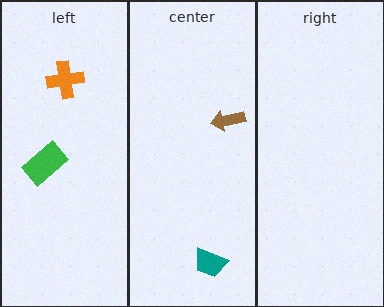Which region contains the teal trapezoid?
The center region.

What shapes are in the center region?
The brown arrow, the teal trapezoid.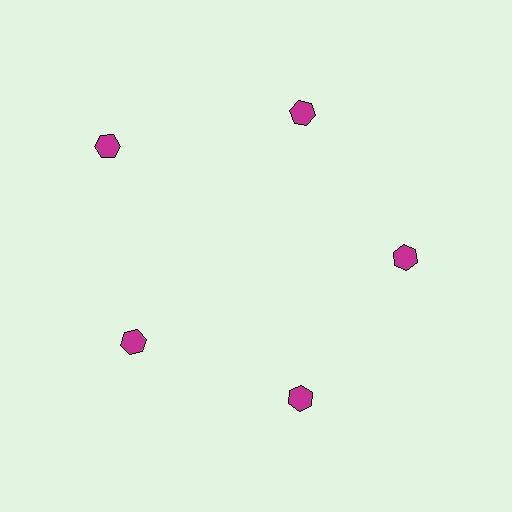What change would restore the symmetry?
The symmetry would be restored by moving it inward, back onto the ring so that all 5 hexagons sit at equal angles and equal distance from the center.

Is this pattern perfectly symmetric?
No. The 5 magenta hexagons are arranged in a ring, but one element near the 10 o'clock position is pushed outward from the center, breaking the 5-fold rotational symmetry.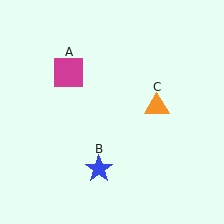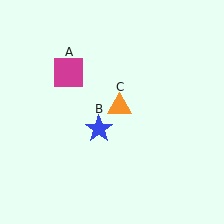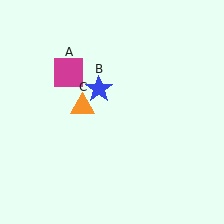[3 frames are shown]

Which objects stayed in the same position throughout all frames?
Magenta square (object A) remained stationary.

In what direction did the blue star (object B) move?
The blue star (object B) moved up.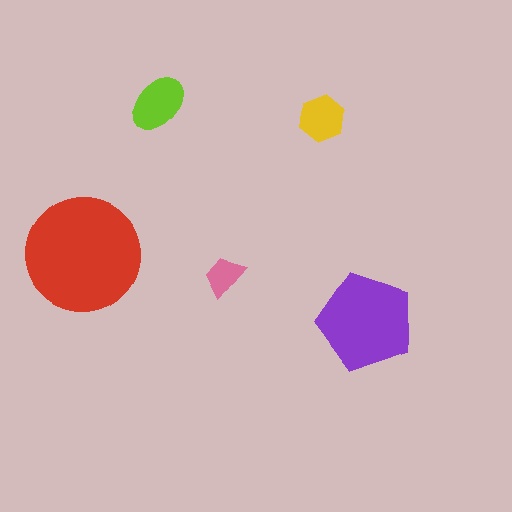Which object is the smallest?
The pink trapezoid.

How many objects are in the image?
There are 5 objects in the image.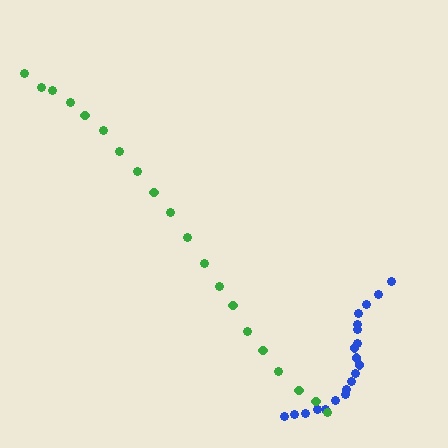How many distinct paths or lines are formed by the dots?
There are 2 distinct paths.